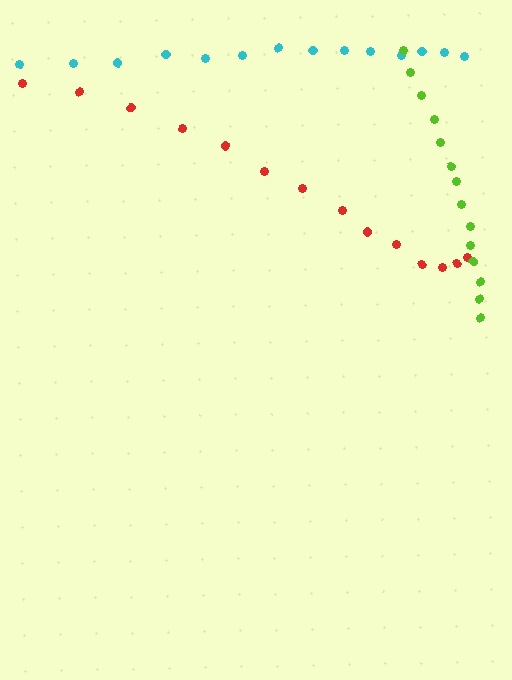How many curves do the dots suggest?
There are 3 distinct paths.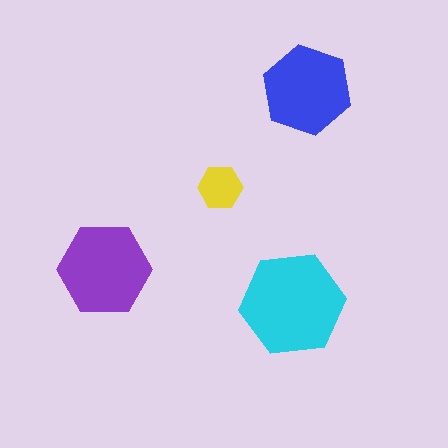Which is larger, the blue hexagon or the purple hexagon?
The purple one.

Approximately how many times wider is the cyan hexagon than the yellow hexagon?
About 2.5 times wider.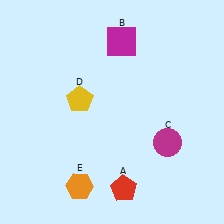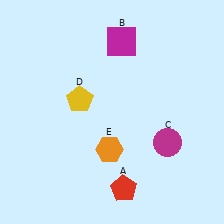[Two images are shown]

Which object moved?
The orange hexagon (E) moved up.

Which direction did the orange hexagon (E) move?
The orange hexagon (E) moved up.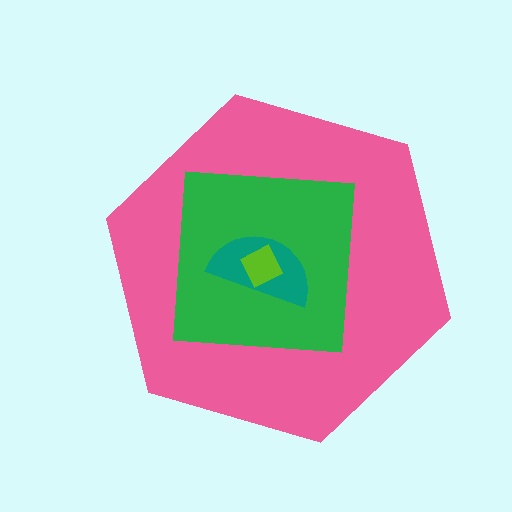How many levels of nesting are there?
4.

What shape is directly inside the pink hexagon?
The green square.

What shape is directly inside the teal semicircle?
The lime square.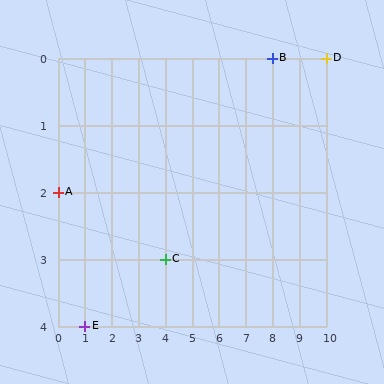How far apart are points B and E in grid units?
Points B and E are 7 columns and 4 rows apart (about 8.1 grid units diagonally).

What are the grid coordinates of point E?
Point E is at grid coordinates (1, 4).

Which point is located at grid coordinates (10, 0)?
Point D is at (10, 0).